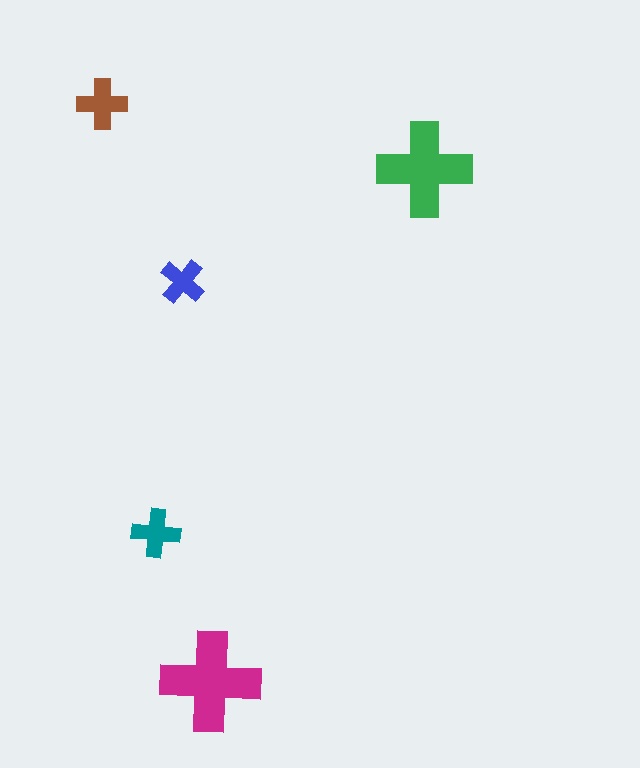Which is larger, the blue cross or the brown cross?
The brown one.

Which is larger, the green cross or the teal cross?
The green one.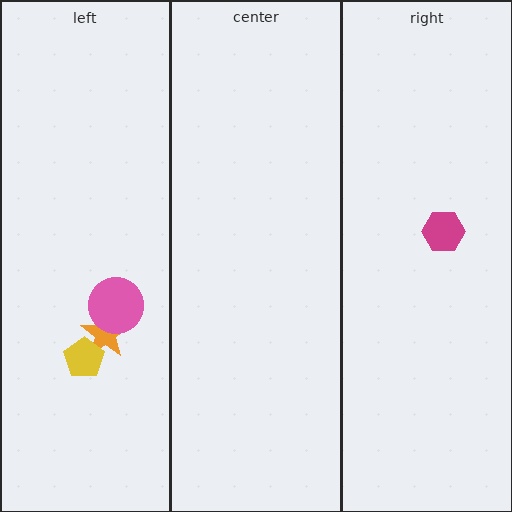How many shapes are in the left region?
3.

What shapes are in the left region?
The orange star, the yellow pentagon, the pink circle.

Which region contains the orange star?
The left region.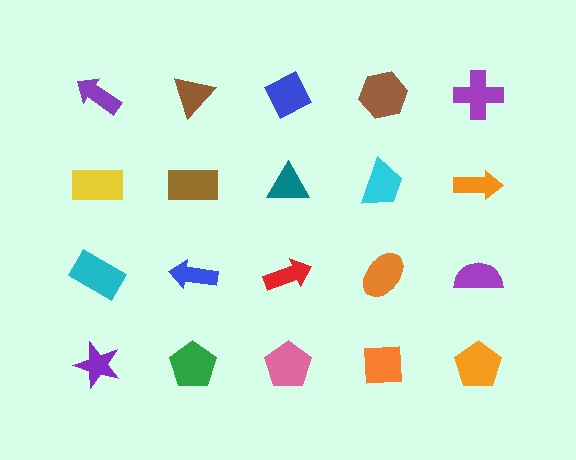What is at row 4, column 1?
A purple star.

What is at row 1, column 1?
A purple arrow.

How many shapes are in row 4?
5 shapes.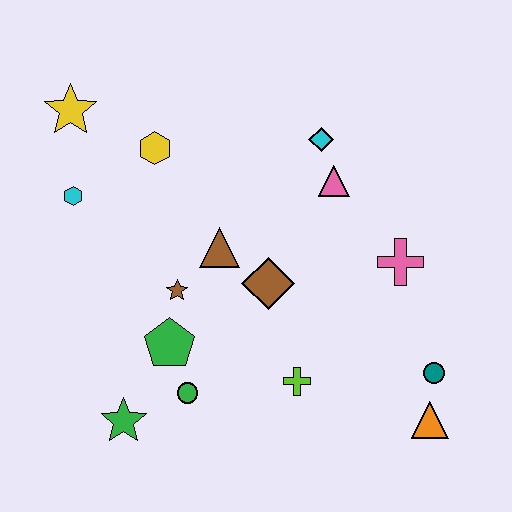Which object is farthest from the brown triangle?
The orange triangle is farthest from the brown triangle.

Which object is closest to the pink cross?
The pink triangle is closest to the pink cross.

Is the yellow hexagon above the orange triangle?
Yes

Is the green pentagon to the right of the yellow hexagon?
Yes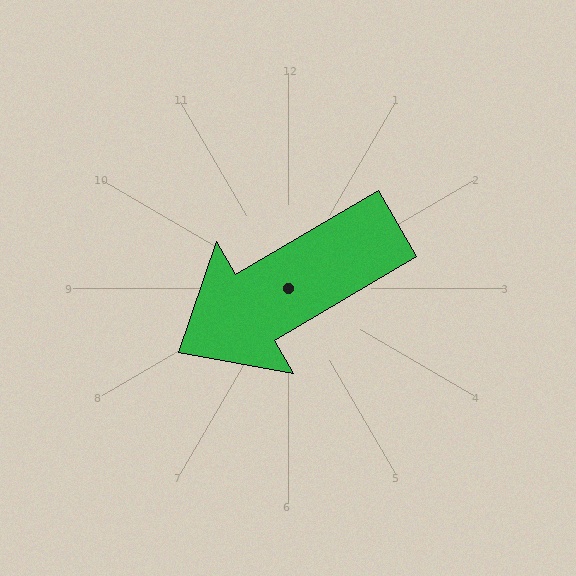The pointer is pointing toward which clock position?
Roughly 8 o'clock.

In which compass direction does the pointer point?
Southwest.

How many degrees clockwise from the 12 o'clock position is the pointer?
Approximately 240 degrees.